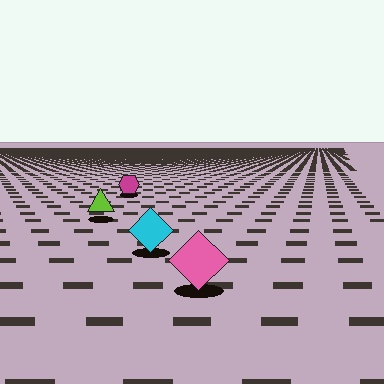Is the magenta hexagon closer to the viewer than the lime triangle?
No. The lime triangle is closer — you can tell from the texture gradient: the ground texture is coarser near it.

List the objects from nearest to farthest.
From nearest to farthest: the pink diamond, the cyan diamond, the lime triangle, the magenta hexagon.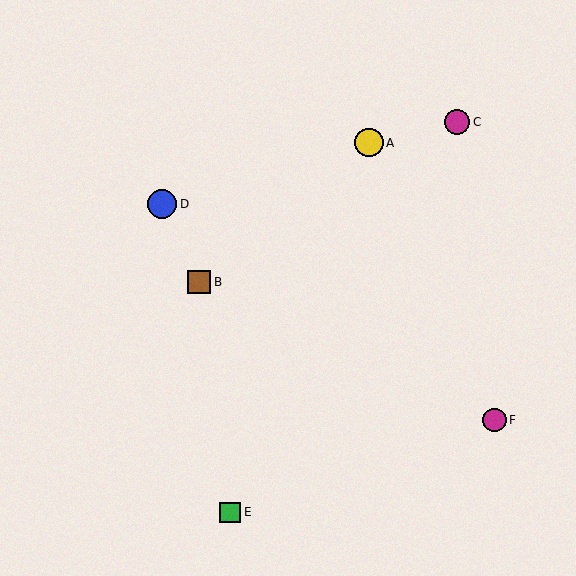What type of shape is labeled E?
Shape E is a green square.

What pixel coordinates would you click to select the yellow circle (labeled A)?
Click at (369, 143) to select the yellow circle A.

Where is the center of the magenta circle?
The center of the magenta circle is at (494, 420).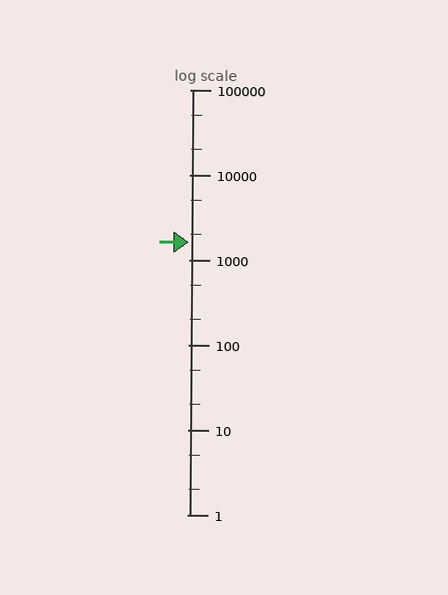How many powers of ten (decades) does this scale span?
The scale spans 5 decades, from 1 to 100000.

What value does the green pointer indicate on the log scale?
The pointer indicates approximately 1600.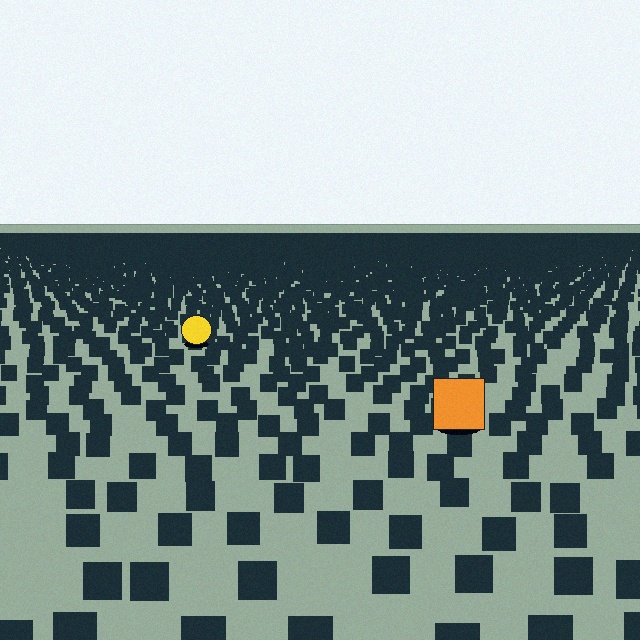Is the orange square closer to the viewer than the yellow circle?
Yes. The orange square is closer — you can tell from the texture gradient: the ground texture is coarser near it.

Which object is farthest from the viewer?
The yellow circle is farthest from the viewer. It appears smaller and the ground texture around it is denser.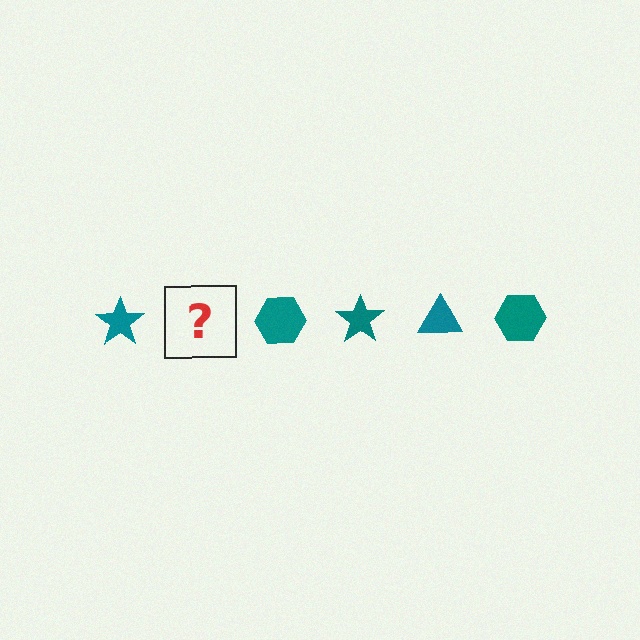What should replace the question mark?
The question mark should be replaced with a teal triangle.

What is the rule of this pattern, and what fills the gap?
The rule is that the pattern cycles through star, triangle, hexagon shapes in teal. The gap should be filled with a teal triangle.